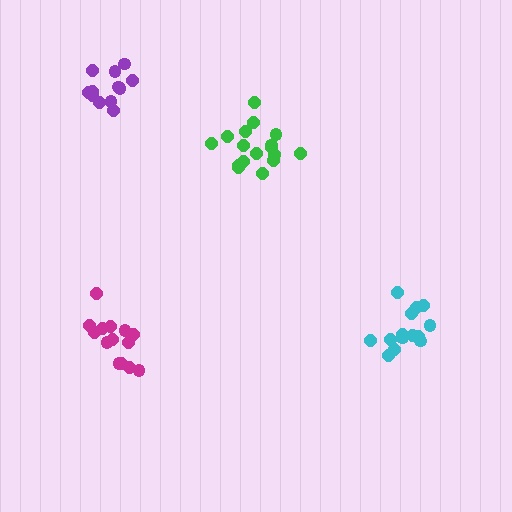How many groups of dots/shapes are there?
There are 4 groups.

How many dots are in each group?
Group 1: 14 dots, Group 2: 17 dots, Group 3: 14 dots, Group 4: 12 dots (57 total).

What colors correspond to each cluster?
The clusters are colored: cyan, green, magenta, purple.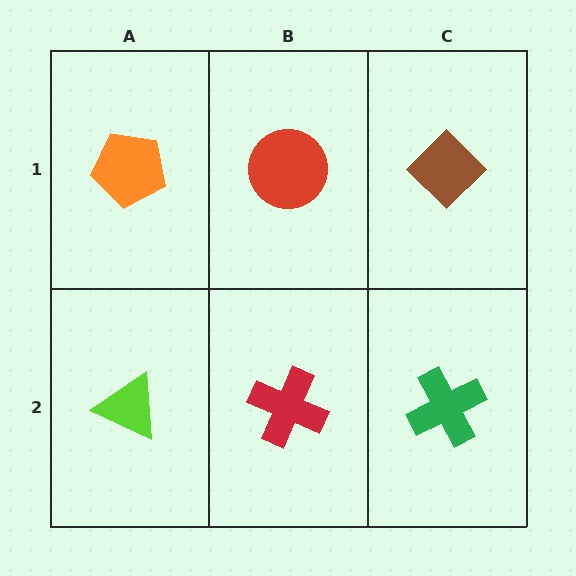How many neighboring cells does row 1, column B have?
3.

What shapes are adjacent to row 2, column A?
An orange pentagon (row 1, column A), a red cross (row 2, column B).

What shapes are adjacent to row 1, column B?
A red cross (row 2, column B), an orange pentagon (row 1, column A), a brown diamond (row 1, column C).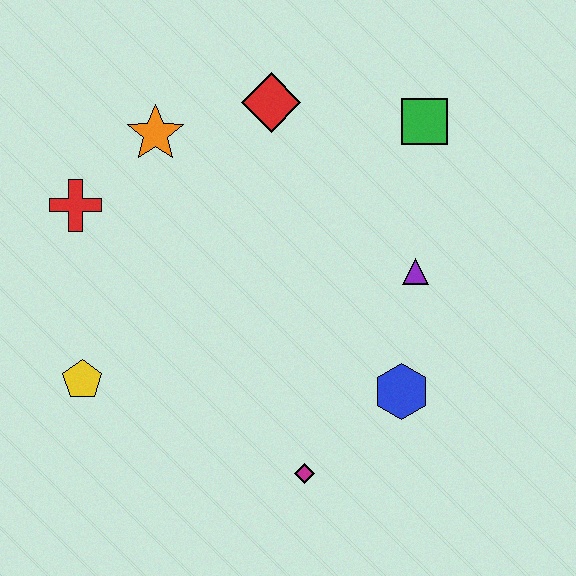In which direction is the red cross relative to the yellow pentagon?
The red cross is above the yellow pentagon.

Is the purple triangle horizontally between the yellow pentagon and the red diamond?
No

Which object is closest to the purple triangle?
The blue hexagon is closest to the purple triangle.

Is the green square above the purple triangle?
Yes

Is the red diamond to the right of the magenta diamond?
No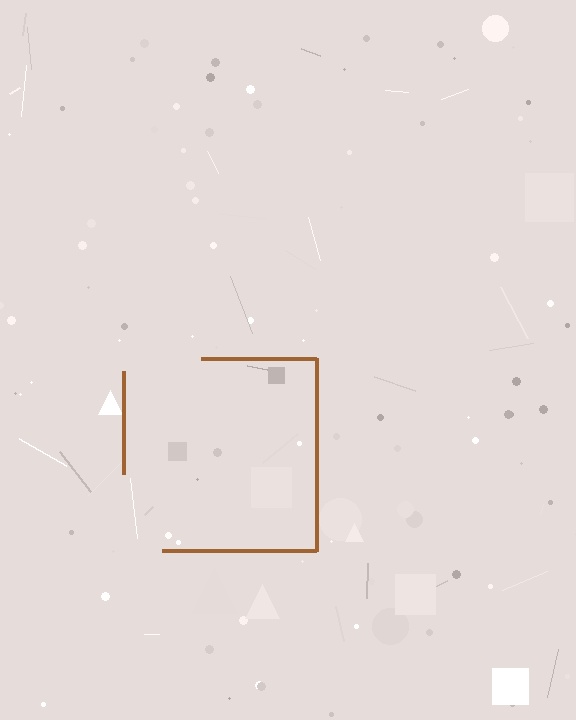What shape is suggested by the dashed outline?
The dashed outline suggests a square.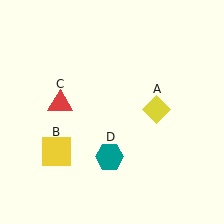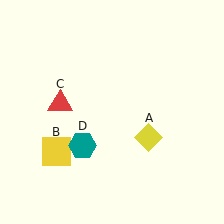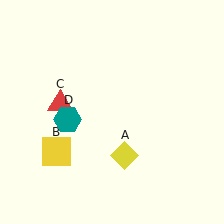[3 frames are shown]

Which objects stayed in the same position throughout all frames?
Yellow square (object B) and red triangle (object C) remained stationary.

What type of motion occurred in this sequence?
The yellow diamond (object A), teal hexagon (object D) rotated clockwise around the center of the scene.